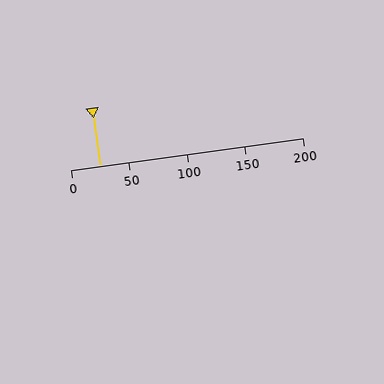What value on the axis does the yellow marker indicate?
The marker indicates approximately 25.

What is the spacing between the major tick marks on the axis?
The major ticks are spaced 50 apart.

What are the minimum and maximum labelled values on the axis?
The axis runs from 0 to 200.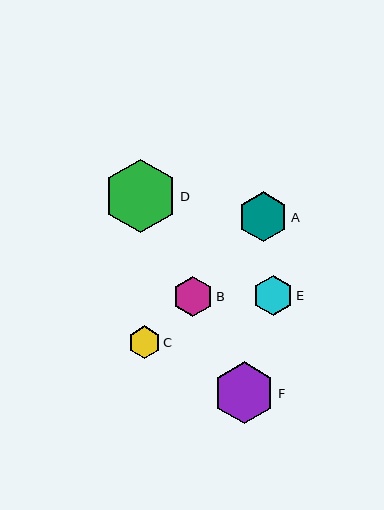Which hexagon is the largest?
Hexagon D is the largest with a size of approximately 73 pixels.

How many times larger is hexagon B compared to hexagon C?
Hexagon B is approximately 1.2 times the size of hexagon C.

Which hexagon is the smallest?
Hexagon C is the smallest with a size of approximately 32 pixels.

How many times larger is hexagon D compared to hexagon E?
Hexagon D is approximately 1.8 times the size of hexagon E.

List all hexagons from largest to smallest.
From largest to smallest: D, F, A, E, B, C.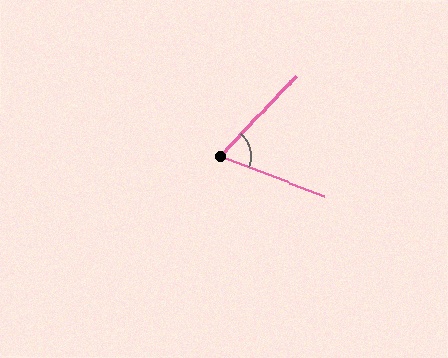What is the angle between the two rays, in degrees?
Approximately 68 degrees.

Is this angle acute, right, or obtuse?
It is acute.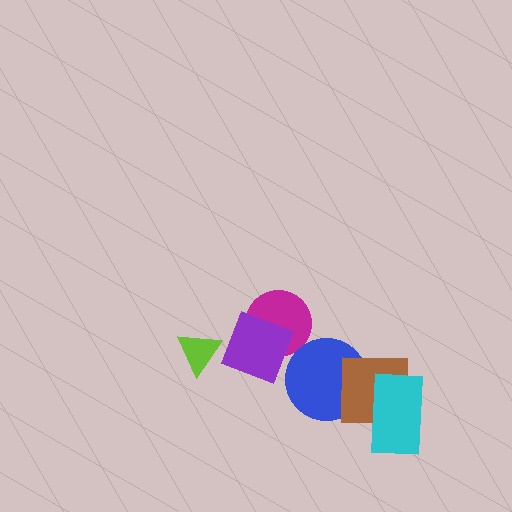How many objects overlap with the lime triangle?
1 object overlaps with the lime triangle.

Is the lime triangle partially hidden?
Yes, it is partially covered by another shape.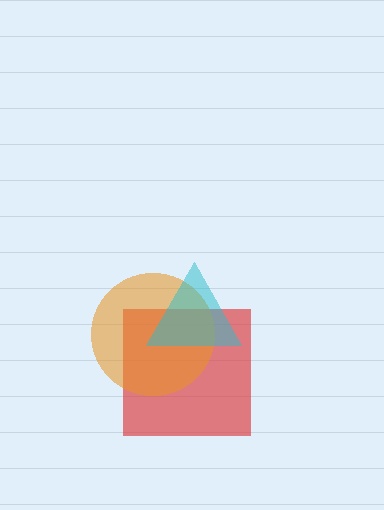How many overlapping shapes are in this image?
There are 3 overlapping shapes in the image.